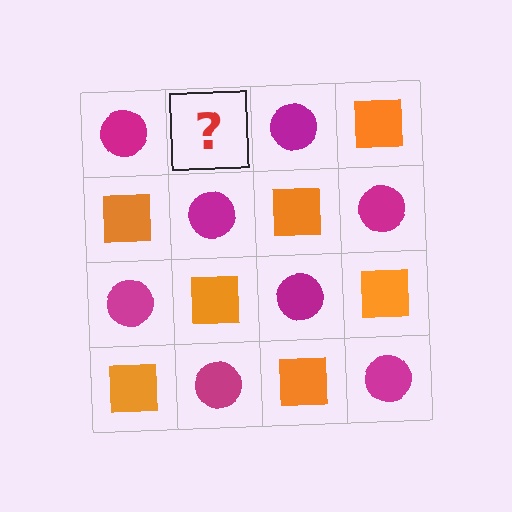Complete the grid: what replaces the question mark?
The question mark should be replaced with an orange square.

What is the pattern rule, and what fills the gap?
The rule is that it alternates magenta circle and orange square in a checkerboard pattern. The gap should be filled with an orange square.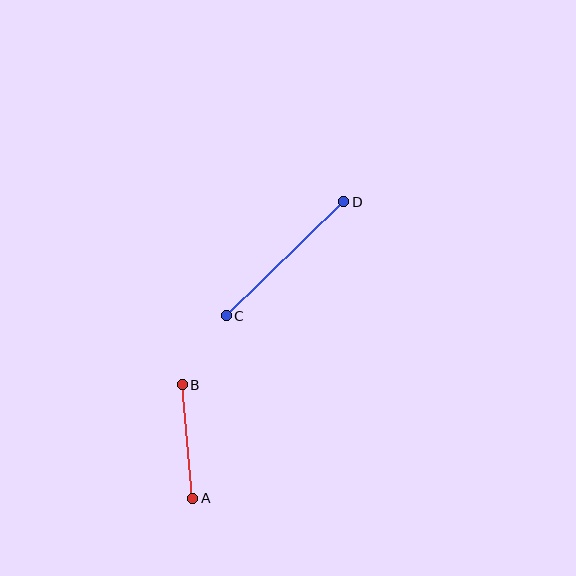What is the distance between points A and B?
The distance is approximately 114 pixels.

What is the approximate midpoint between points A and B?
The midpoint is at approximately (187, 442) pixels.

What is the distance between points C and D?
The distance is approximately 164 pixels.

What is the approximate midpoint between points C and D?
The midpoint is at approximately (285, 259) pixels.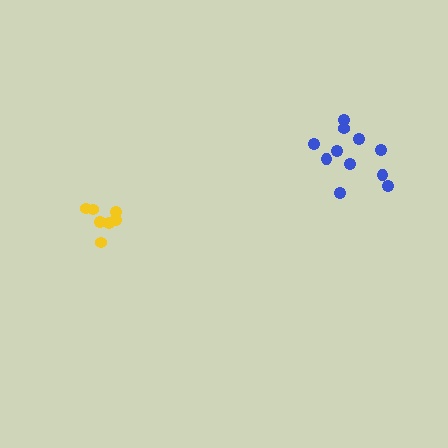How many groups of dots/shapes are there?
There are 2 groups.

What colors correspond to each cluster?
The clusters are colored: blue, yellow.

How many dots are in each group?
Group 1: 11 dots, Group 2: 7 dots (18 total).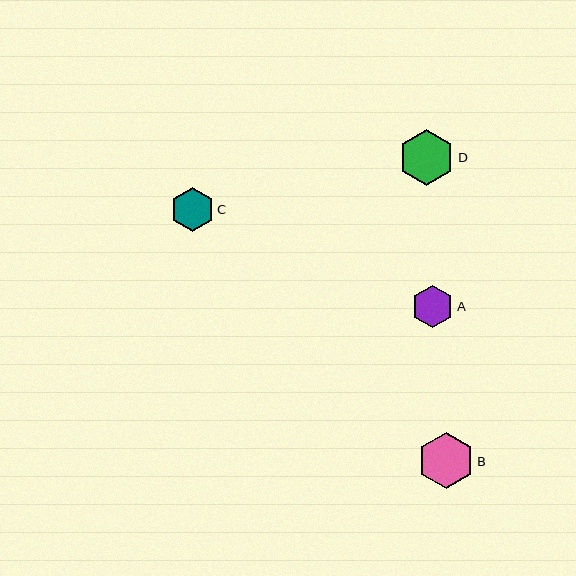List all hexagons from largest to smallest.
From largest to smallest: B, D, C, A.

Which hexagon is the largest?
Hexagon B is the largest with a size of approximately 57 pixels.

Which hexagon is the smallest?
Hexagon A is the smallest with a size of approximately 42 pixels.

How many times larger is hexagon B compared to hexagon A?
Hexagon B is approximately 1.3 times the size of hexagon A.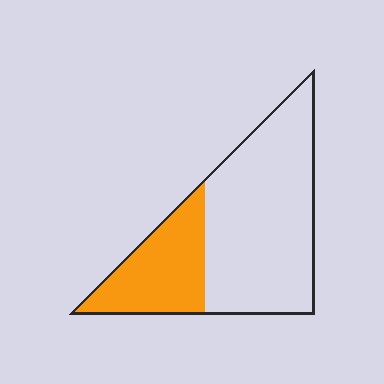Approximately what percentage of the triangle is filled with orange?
Approximately 30%.